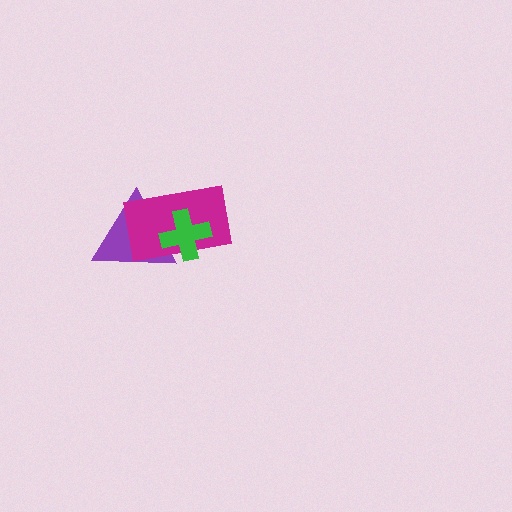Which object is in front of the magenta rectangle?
The green cross is in front of the magenta rectangle.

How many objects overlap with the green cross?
2 objects overlap with the green cross.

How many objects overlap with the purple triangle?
2 objects overlap with the purple triangle.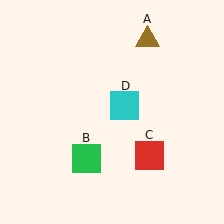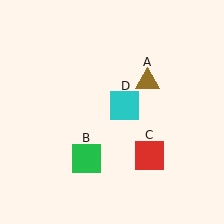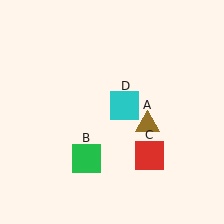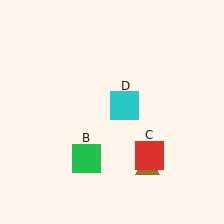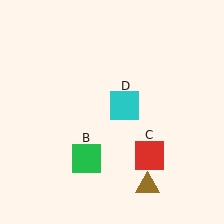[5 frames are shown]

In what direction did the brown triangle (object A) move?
The brown triangle (object A) moved down.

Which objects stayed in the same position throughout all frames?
Green square (object B) and red square (object C) and cyan square (object D) remained stationary.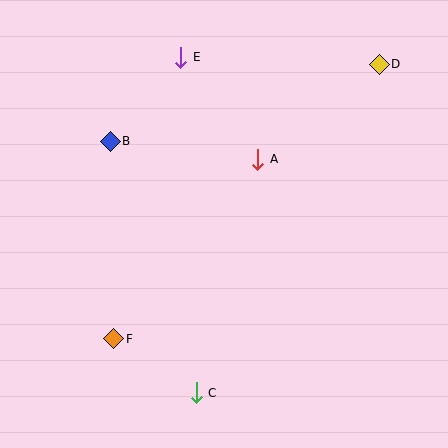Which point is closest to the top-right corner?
Point D is closest to the top-right corner.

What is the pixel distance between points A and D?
The distance between A and D is 154 pixels.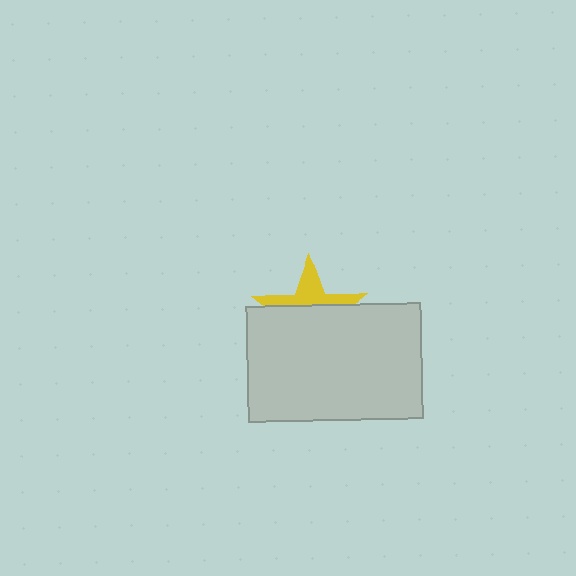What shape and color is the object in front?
The object in front is a light gray rectangle.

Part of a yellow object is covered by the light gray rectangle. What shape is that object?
It is a star.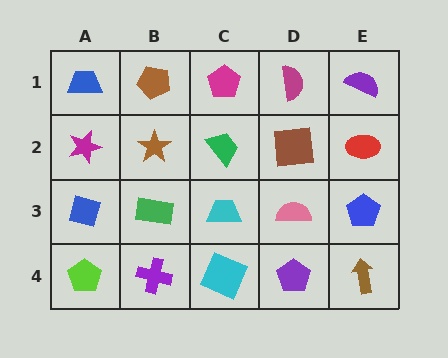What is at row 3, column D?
A pink semicircle.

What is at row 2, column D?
A brown square.